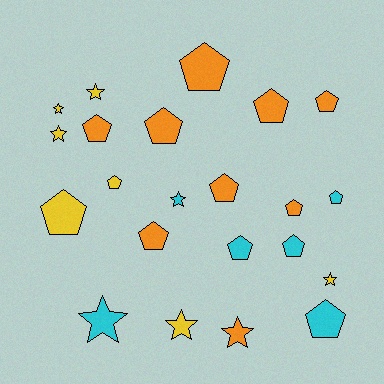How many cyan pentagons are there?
There are 4 cyan pentagons.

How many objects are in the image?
There are 22 objects.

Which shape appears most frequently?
Pentagon, with 14 objects.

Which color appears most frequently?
Orange, with 9 objects.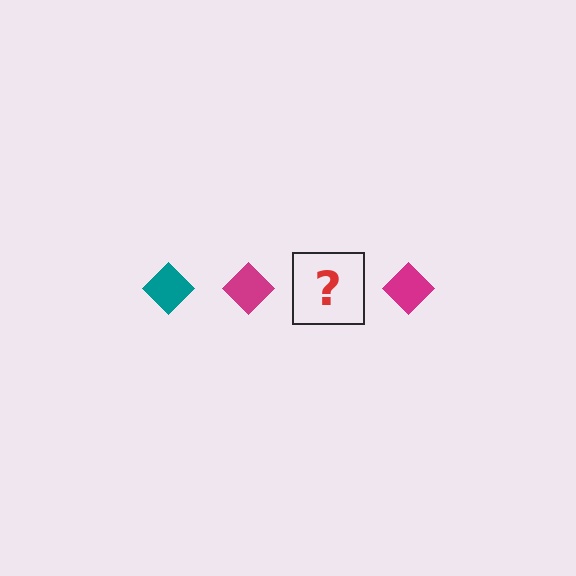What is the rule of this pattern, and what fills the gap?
The rule is that the pattern cycles through teal, magenta diamonds. The gap should be filled with a teal diamond.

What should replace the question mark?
The question mark should be replaced with a teal diamond.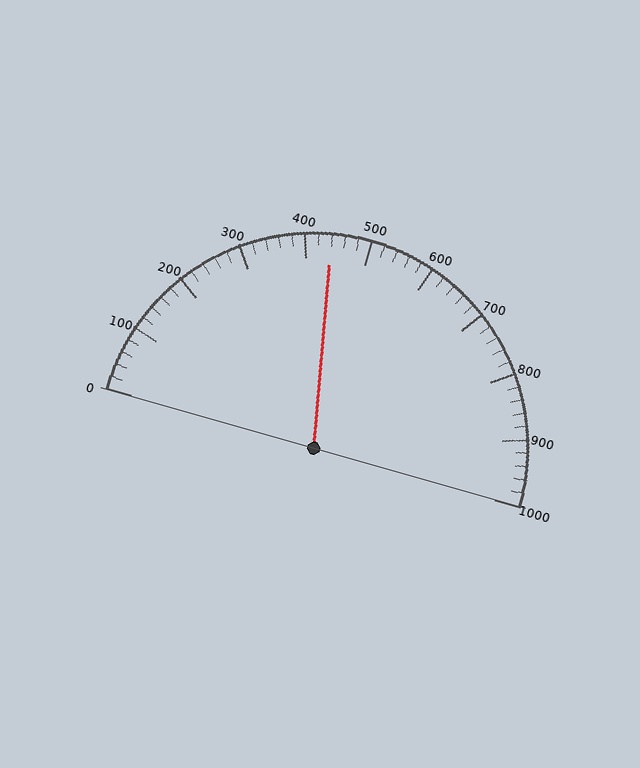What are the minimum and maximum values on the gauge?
The gauge ranges from 0 to 1000.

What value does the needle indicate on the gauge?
The needle indicates approximately 440.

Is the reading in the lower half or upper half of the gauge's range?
The reading is in the lower half of the range (0 to 1000).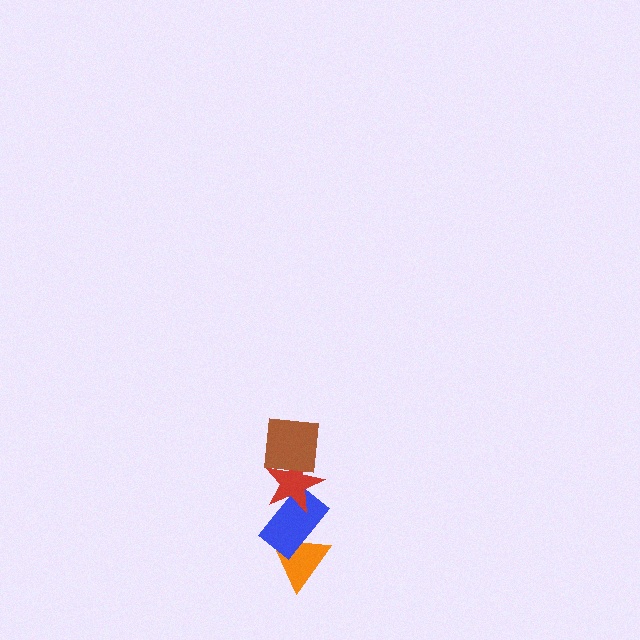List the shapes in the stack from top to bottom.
From top to bottom: the brown square, the red star, the blue rectangle, the orange triangle.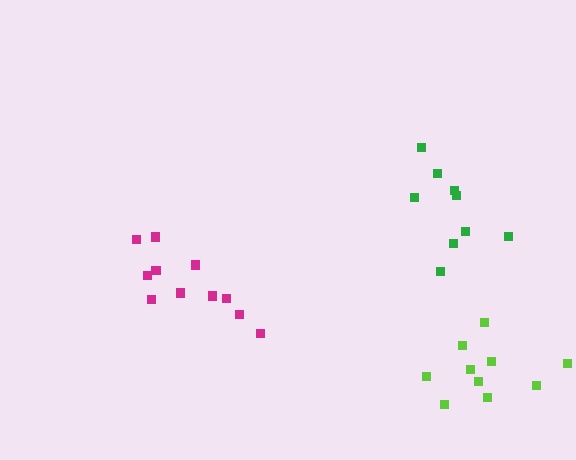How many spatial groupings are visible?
There are 3 spatial groupings.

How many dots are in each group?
Group 1: 11 dots, Group 2: 10 dots, Group 3: 9 dots (30 total).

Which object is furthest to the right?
The lime cluster is rightmost.